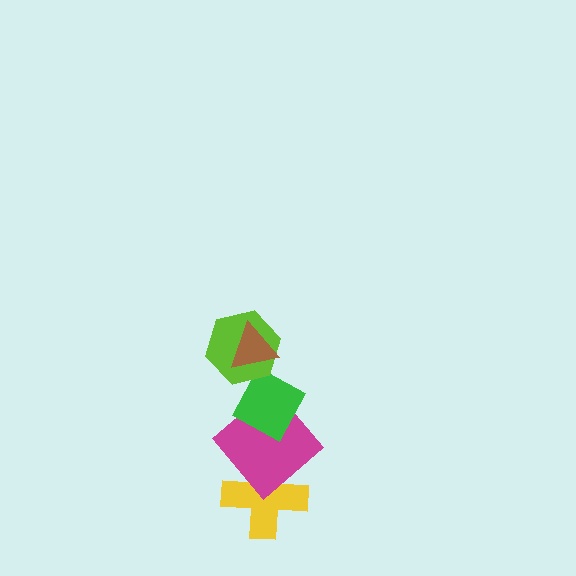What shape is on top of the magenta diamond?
The green diamond is on top of the magenta diamond.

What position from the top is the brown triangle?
The brown triangle is 1st from the top.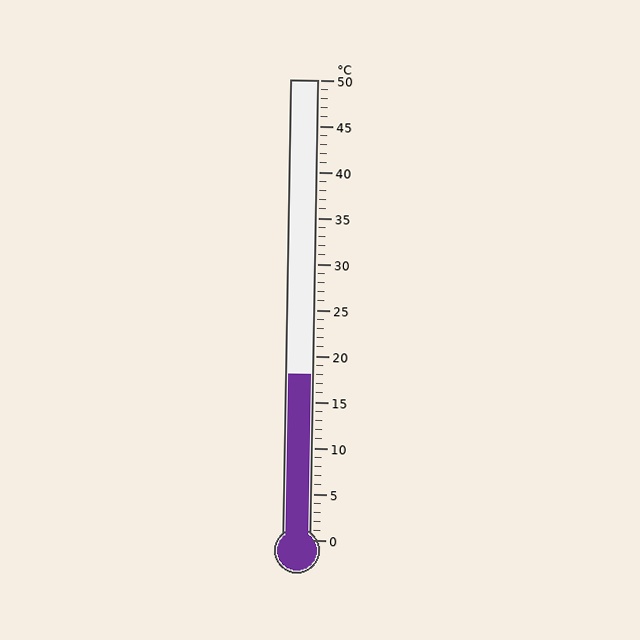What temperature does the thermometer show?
The thermometer shows approximately 18°C.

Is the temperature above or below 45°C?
The temperature is below 45°C.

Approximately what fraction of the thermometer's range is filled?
The thermometer is filled to approximately 35% of its range.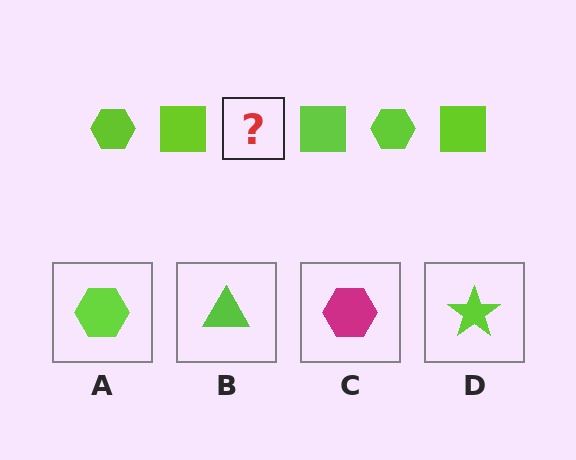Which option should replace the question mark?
Option A.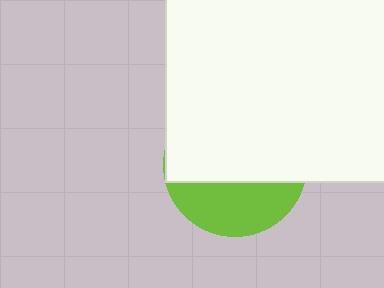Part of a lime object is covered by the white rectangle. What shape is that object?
It is a circle.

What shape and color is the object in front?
The object in front is a white rectangle.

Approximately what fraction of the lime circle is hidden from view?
Roughly 66% of the lime circle is hidden behind the white rectangle.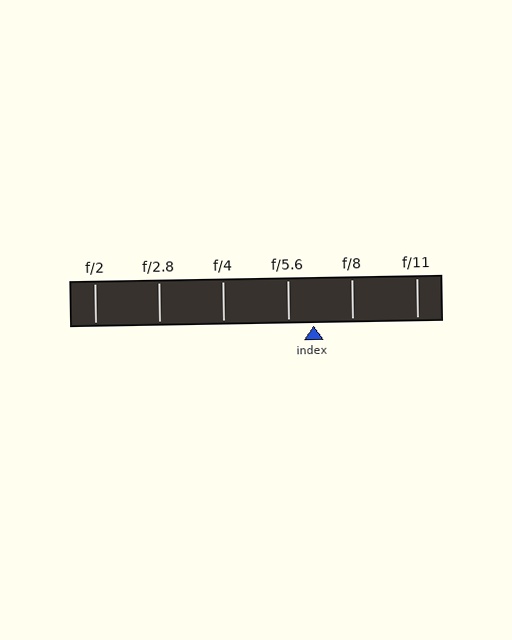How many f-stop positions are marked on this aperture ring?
There are 6 f-stop positions marked.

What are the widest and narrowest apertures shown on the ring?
The widest aperture shown is f/2 and the narrowest is f/11.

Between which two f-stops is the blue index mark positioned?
The index mark is between f/5.6 and f/8.